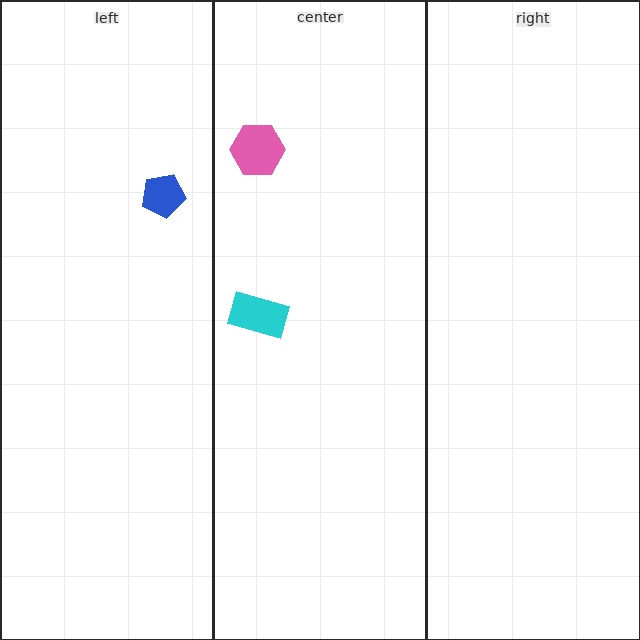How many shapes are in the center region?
2.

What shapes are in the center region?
The cyan rectangle, the pink hexagon.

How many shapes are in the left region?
1.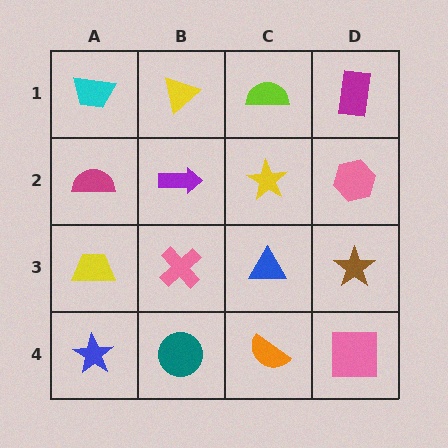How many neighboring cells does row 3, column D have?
3.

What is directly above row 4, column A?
A yellow trapezoid.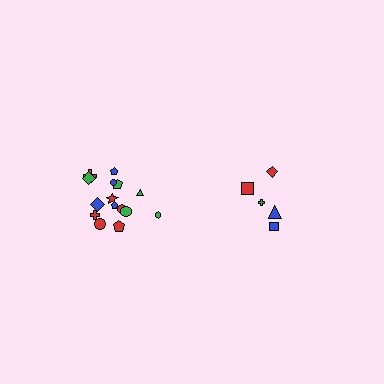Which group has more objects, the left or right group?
The left group.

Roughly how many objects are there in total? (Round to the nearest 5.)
Roughly 20 objects in total.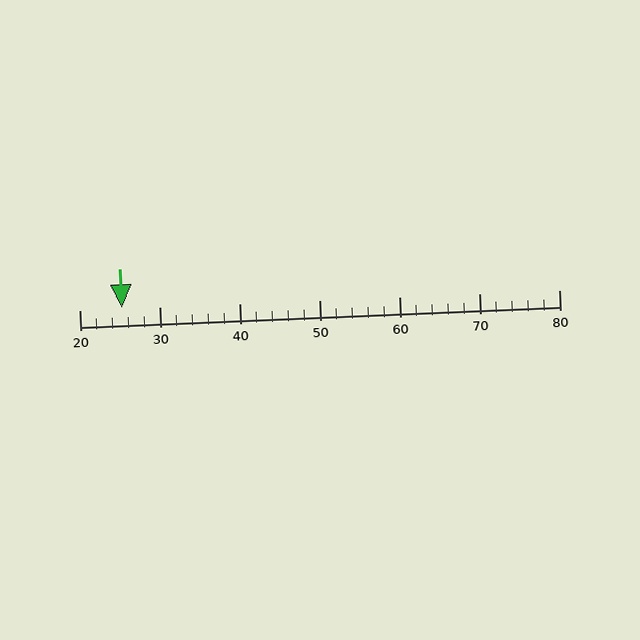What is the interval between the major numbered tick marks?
The major tick marks are spaced 10 units apart.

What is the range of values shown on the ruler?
The ruler shows values from 20 to 80.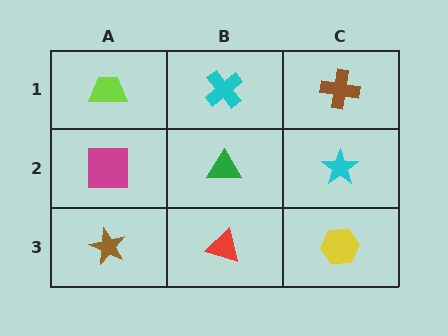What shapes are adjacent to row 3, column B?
A green triangle (row 2, column B), a brown star (row 3, column A), a yellow hexagon (row 3, column C).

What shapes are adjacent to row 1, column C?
A cyan star (row 2, column C), a cyan cross (row 1, column B).